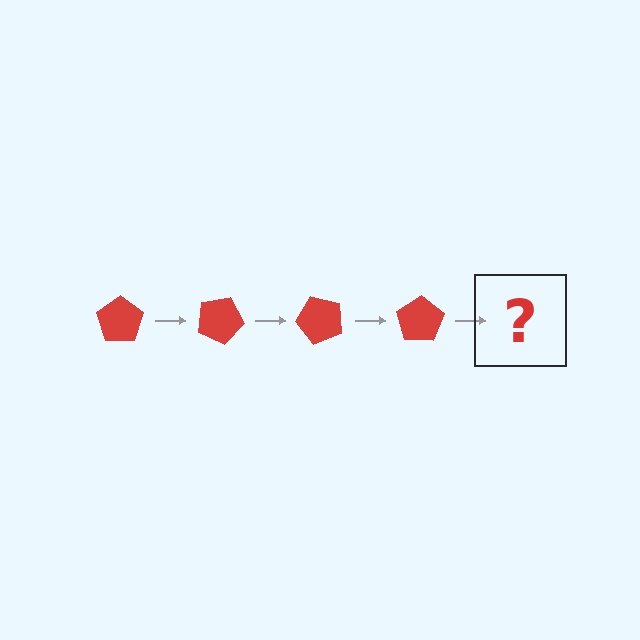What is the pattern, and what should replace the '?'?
The pattern is that the pentagon rotates 25 degrees each step. The '?' should be a red pentagon rotated 100 degrees.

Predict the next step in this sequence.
The next step is a red pentagon rotated 100 degrees.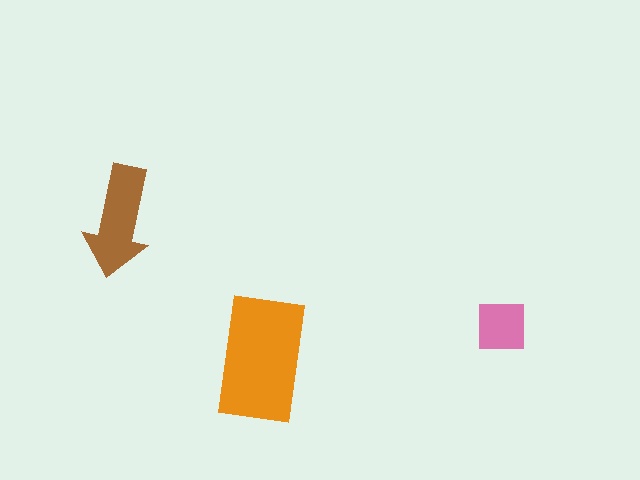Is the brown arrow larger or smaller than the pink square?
Larger.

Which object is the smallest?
The pink square.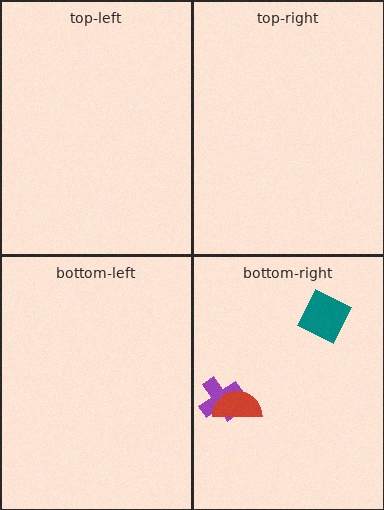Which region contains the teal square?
The bottom-right region.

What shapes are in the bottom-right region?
The purple cross, the teal square, the red semicircle.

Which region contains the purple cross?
The bottom-right region.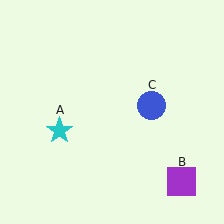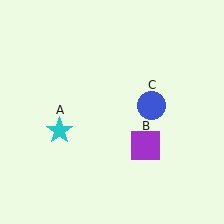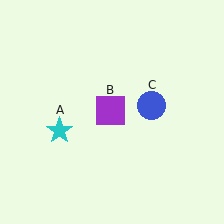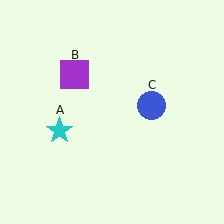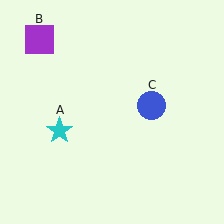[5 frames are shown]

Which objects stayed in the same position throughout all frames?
Cyan star (object A) and blue circle (object C) remained stationary.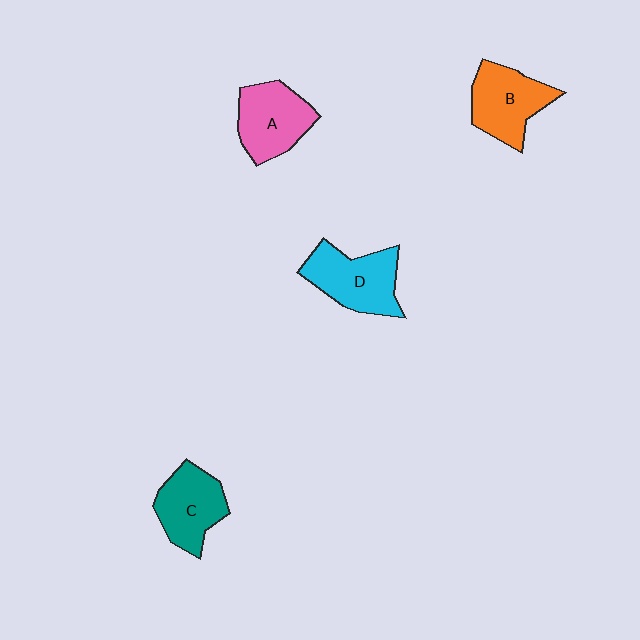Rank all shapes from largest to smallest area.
From largest to smallest: D (cyan), B (orange), A (pink), C (teal).